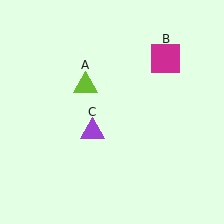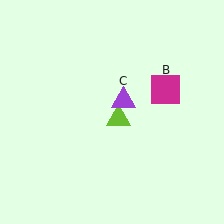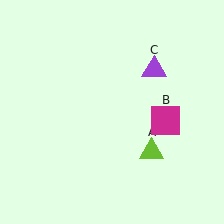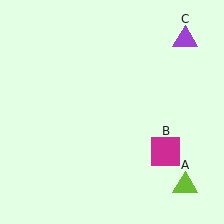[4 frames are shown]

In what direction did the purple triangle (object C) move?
The purple triangle (object C) moved up and to the right.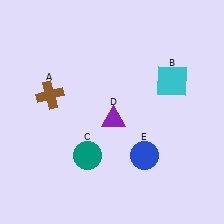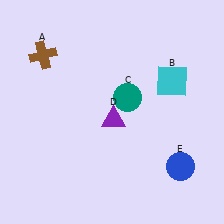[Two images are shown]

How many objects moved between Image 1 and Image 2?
3 objects moved between the two images.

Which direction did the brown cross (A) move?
The brown cross (A) moved up.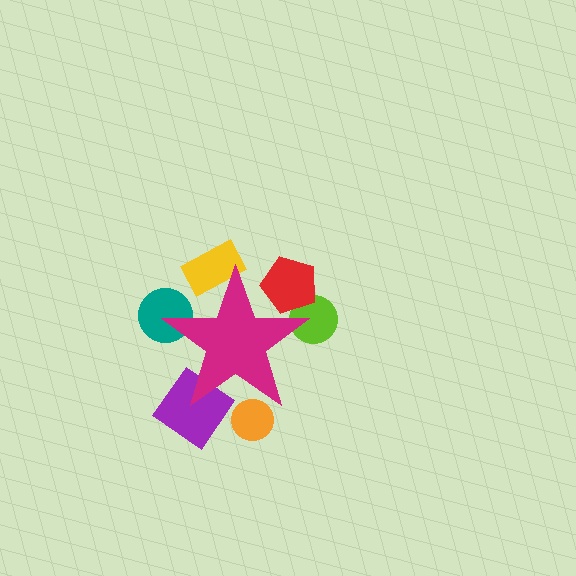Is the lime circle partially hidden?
Yes, the lime circle is partially hidden behind the magenta star.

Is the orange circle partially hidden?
Yes, the orange circle is partially hidden behind the magenta star.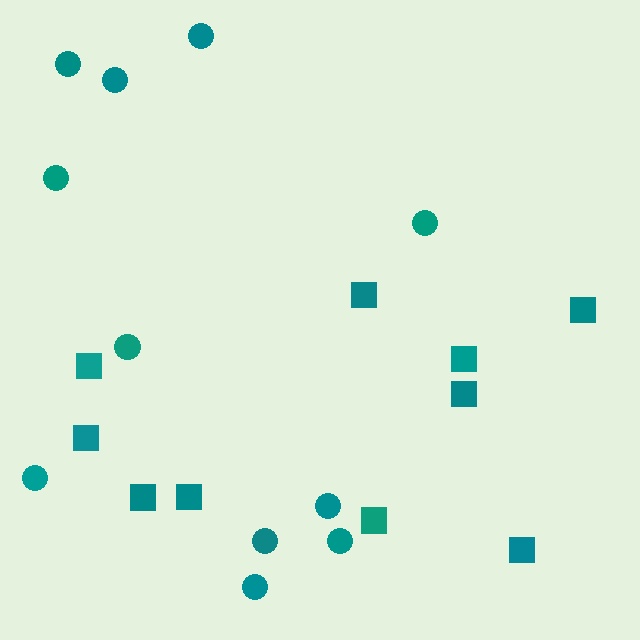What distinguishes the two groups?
There are 2 groups: one group of squares (10) and one group of circles (11).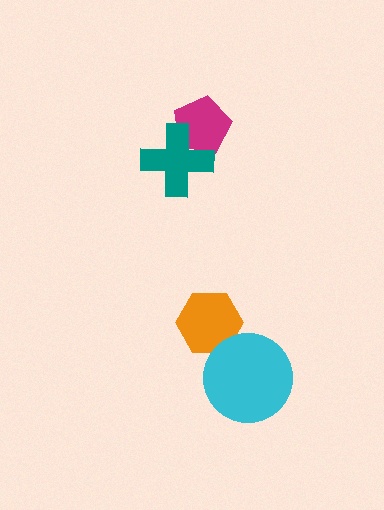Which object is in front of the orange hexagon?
The cyan circle is in front of the orange hexagon.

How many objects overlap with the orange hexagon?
1 object overlaps with the orange hexagon.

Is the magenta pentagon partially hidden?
Yes, it is partially covered by another shape.